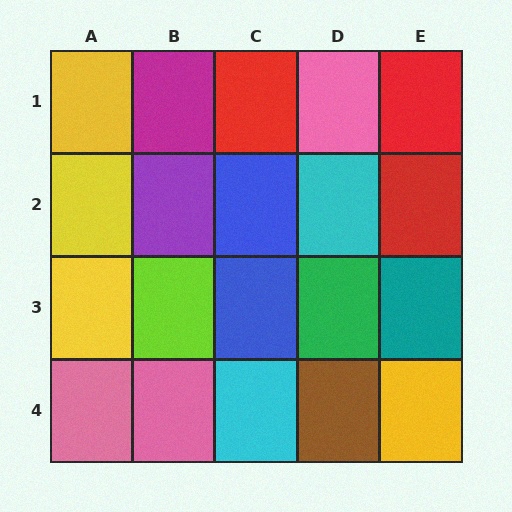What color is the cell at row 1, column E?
Red.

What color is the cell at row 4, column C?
Cyan.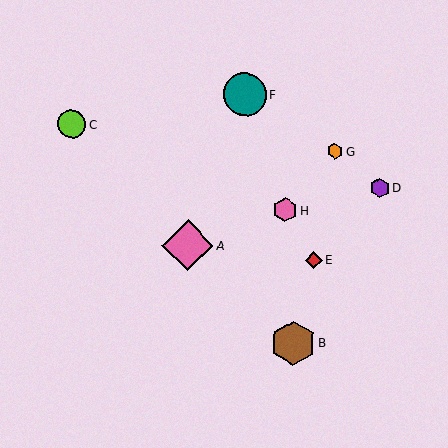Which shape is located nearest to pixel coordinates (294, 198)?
The pink hexagon (labeled H) at (285, 210) is nearest to that location.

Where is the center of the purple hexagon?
The center of the purple hexagon is at (380, 188).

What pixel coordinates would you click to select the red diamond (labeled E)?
Click at (314, 260) to select the red diamond E.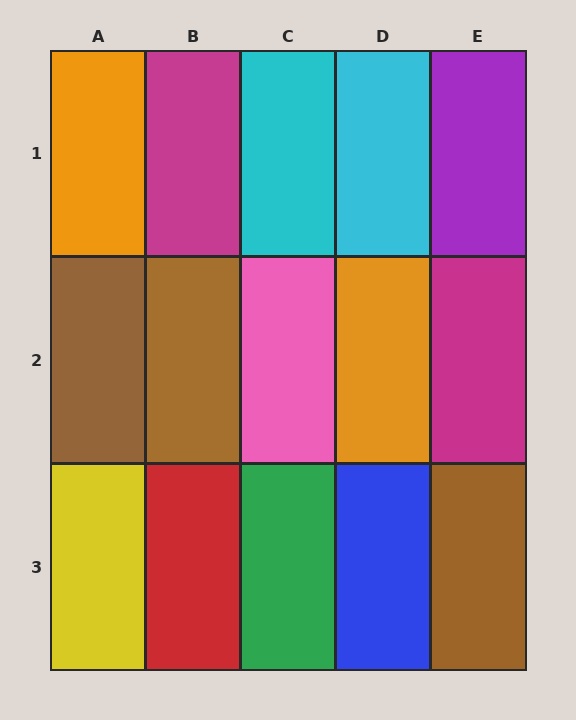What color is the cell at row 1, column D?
Cyan.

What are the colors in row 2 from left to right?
Brown, brown, pink, orange, magenta.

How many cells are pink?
1 cell is pink.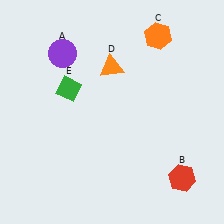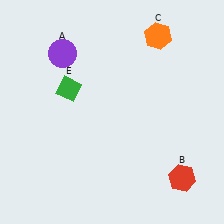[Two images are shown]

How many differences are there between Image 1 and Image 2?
There is 1 difference between the two images.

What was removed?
The orange triangle (D) was removed in Image 2.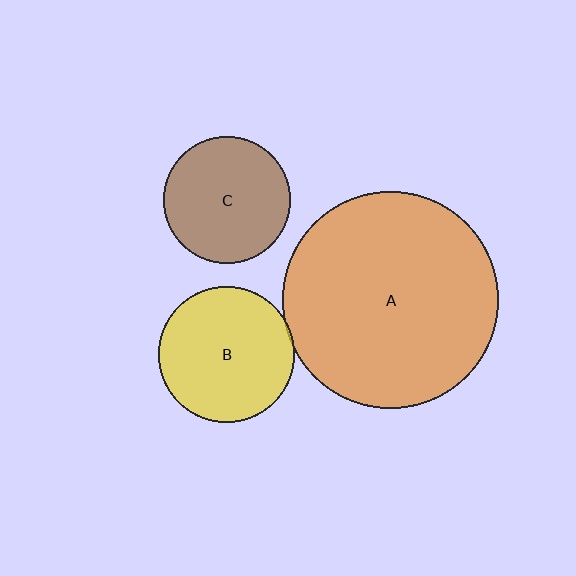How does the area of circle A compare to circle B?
Approximately 2.6 times.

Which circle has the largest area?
Circle A (orange).